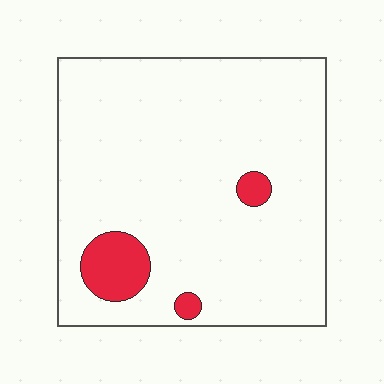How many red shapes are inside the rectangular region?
3.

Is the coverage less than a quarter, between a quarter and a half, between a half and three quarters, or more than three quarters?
Less than a quarter.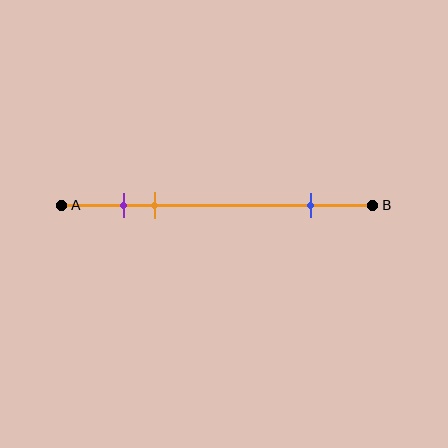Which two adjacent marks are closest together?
The purple and orange marks are the closest adjacent pair.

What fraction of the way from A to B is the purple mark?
The purple mark is approximately 20% (0.2) of the way from A to B.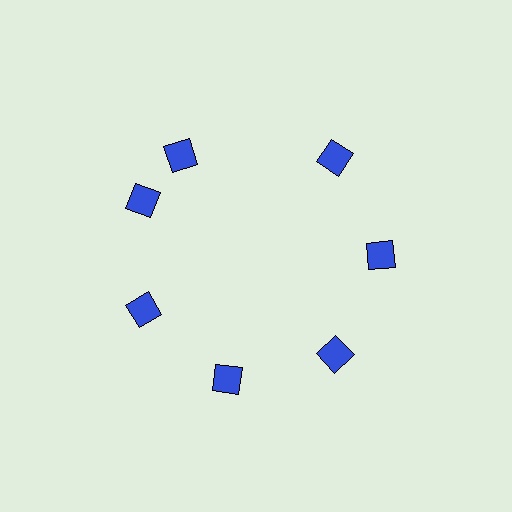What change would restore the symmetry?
The symmetry would be restored by rotating it back into even spacing with its neighbors so that all 7 diamonds sit at equal angles and equal distance from the center.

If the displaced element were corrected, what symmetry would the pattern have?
It would have 7-fold rotational symmetry — the pattern would map onto itself every 51 degrees.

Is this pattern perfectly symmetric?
No. The 7 blue diamonds are arranged in a ring, but one element near the 12 o'clock position is rotated out of alignment along the ring, breaking the 7-fold rotational symmetry.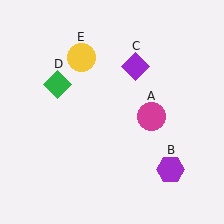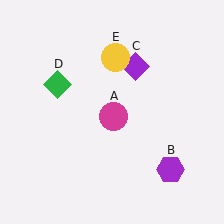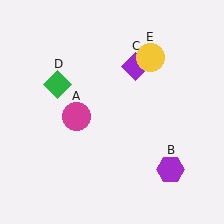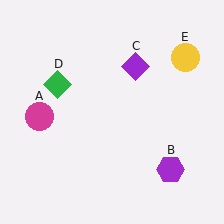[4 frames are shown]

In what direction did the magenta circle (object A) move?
The magenta circle (object A) moved left.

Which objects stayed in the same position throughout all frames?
Purple hexagon (object B) and purple diamond (object C) and green diamond (object D) remained stationary.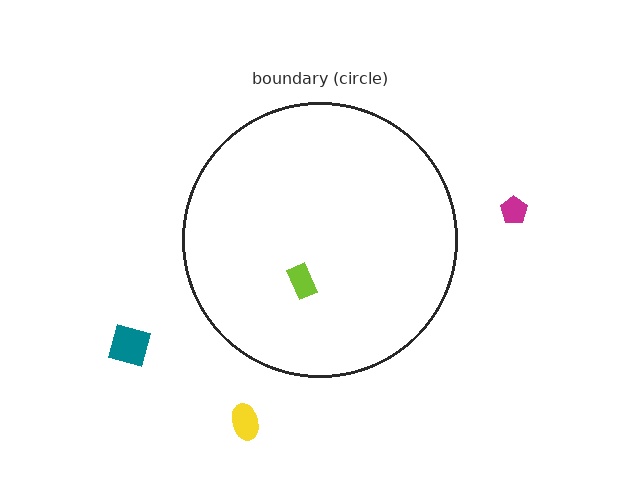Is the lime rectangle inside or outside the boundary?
Inside.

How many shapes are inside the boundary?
1 inside, 3 outside.